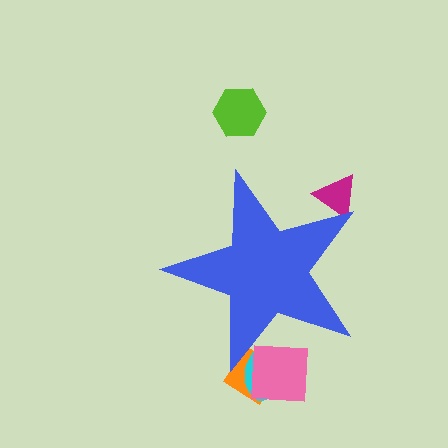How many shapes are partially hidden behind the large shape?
4 shapes are partially hidden.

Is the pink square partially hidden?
Yes, the pink square is partially hidden behind the blue star.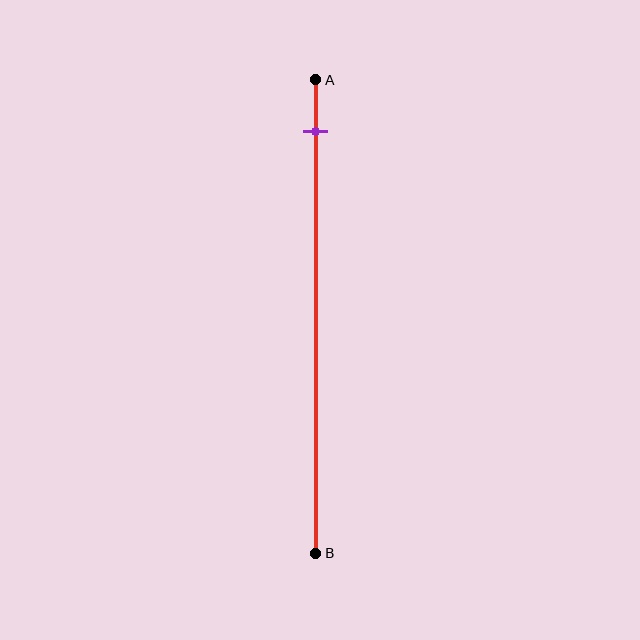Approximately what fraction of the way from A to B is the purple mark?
The purple mark is approximately 10% of the way from A to B.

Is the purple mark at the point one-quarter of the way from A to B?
No, the mark is at about 10% from A, not at the 25% one-quarter point.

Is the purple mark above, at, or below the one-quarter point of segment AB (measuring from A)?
The purple mark is above the one-quarter point of segment AB.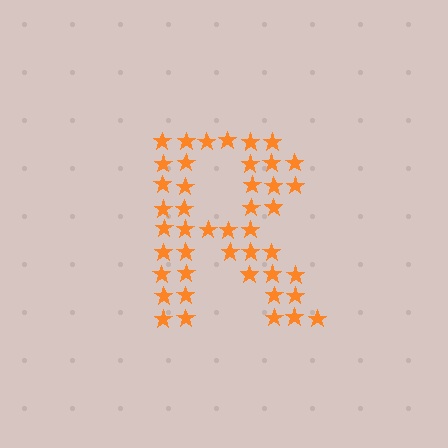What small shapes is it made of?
It is made of small stars.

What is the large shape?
The large shape is the letter R.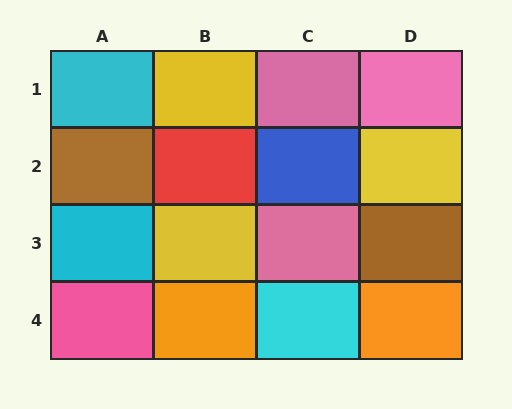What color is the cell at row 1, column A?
Cyan.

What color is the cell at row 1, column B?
Yellow.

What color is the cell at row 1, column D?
Pink.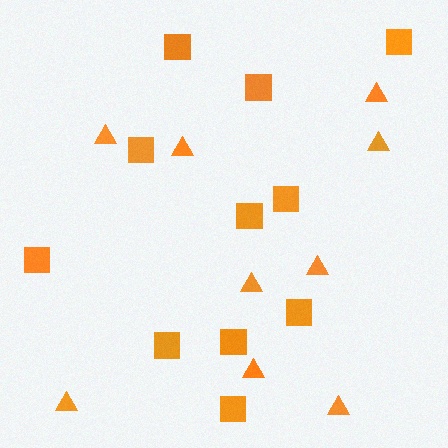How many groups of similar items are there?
There are 2 groups: one group of triangles (9) and one group of squares (11).